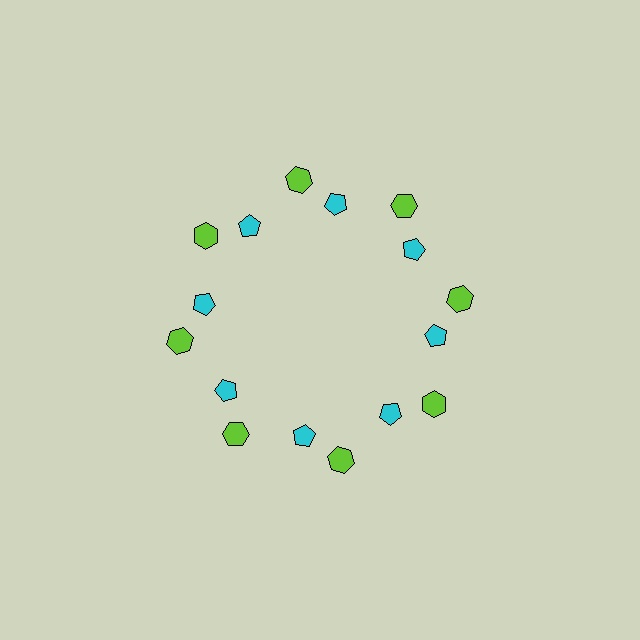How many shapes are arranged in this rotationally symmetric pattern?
There are 16 shapes, arranged in 8 groups of 2.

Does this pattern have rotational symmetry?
Yes, this pattern has 8-fold rotational symmetry. It looks the same after rotating 45 degrees around the center.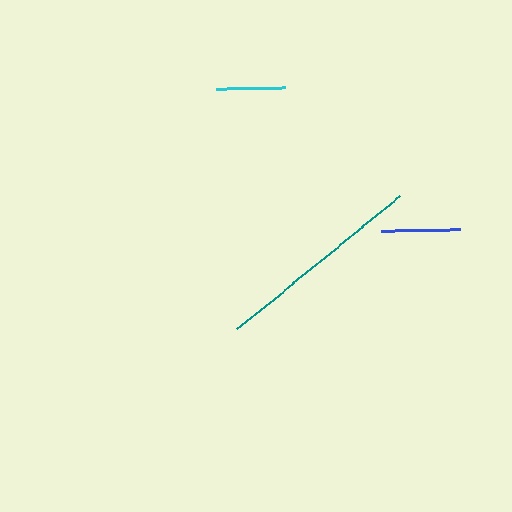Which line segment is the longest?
The teal line is the longest at approximately 211 pixels.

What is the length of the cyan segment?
The cyan segment is approximately 69 pixels long.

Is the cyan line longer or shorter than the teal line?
The teal line is longer than the cyan line.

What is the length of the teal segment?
The teal segment is approximately 211 pixels long.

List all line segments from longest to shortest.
From longest to shortest: teal, blue, cyan.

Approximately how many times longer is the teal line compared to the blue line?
The teal line is approximately 2.7 times the length of the blue line.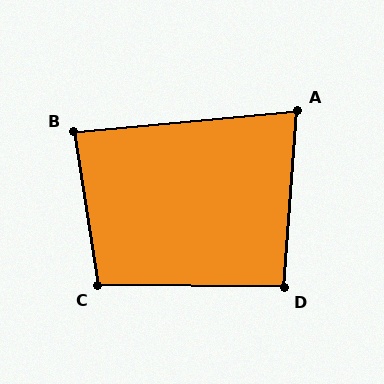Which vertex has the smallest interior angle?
A, at approximately 81 degrees.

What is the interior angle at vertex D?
Approximately 94 degrees (approximately right).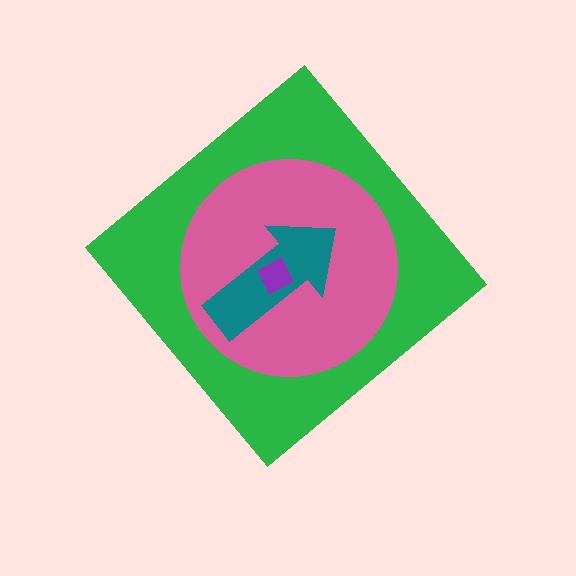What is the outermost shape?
The green diamond.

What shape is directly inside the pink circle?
The teal arrow.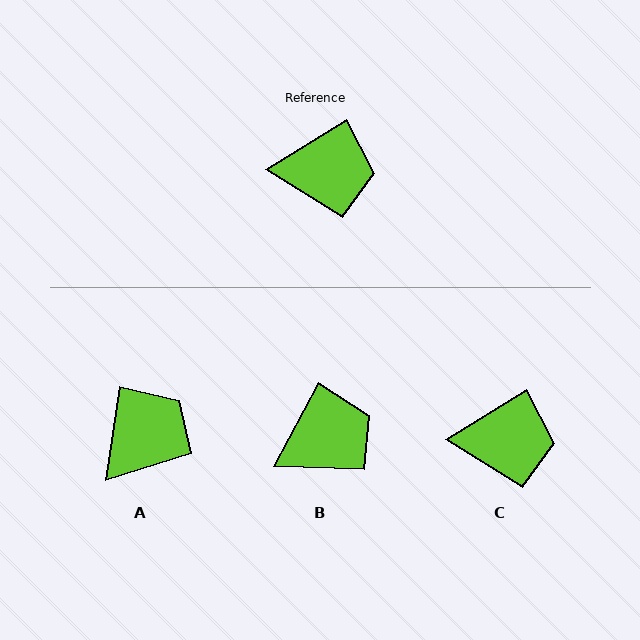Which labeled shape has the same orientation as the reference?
C.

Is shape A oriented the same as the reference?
No, it is off by about 49 degrees.